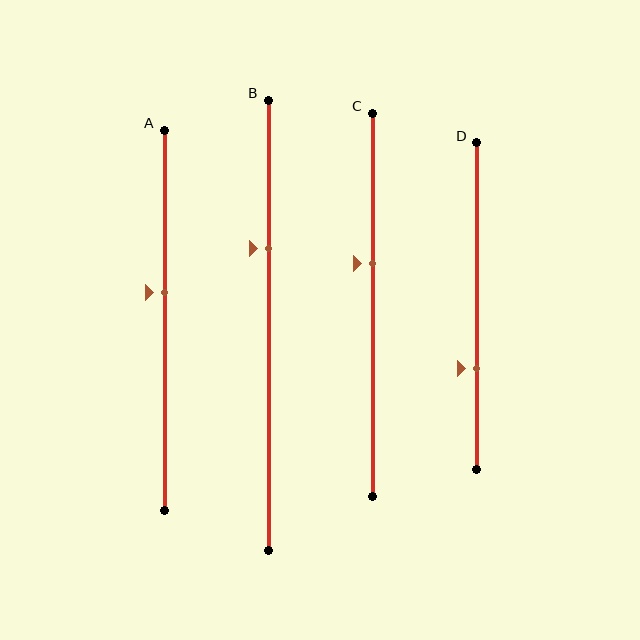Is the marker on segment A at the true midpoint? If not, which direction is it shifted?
No, the marker on segment A is shifted upward by about 7% of the segment length.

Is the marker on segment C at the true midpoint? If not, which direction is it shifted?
No, the marker on segment C is shifted upward by about 11% of the segment length.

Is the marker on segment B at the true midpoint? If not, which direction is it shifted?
No, the marker on segment B is shifted upward by about 17% of the segment length.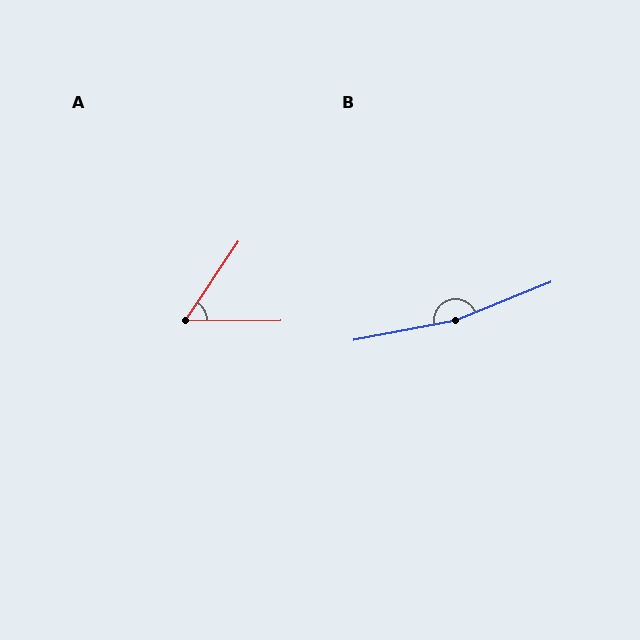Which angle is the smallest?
A, at approximately 56 degrees.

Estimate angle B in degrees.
Approximately 169 degrees.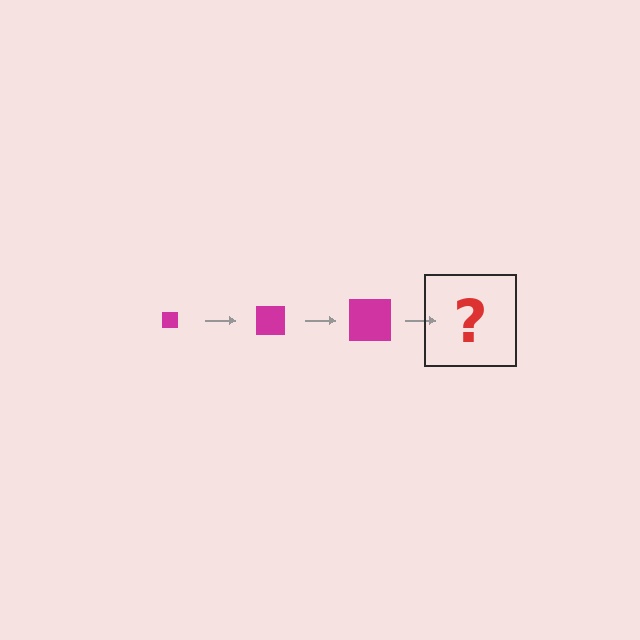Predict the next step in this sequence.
The next step is a magenta square, larger than the previous one.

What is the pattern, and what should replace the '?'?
The pattern is that the square gets progressively larger each step. The '?' should be a magenta square, larger than the previous one.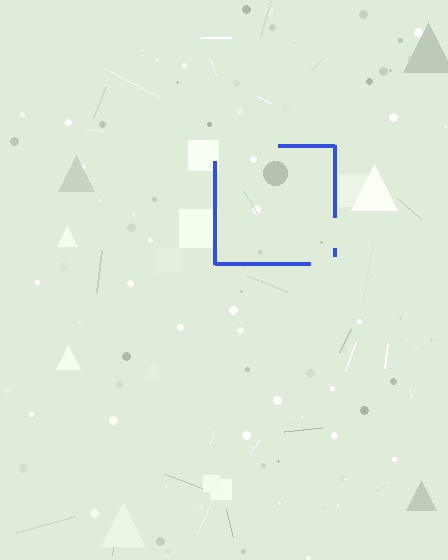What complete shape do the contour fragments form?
The contour fragments form a square.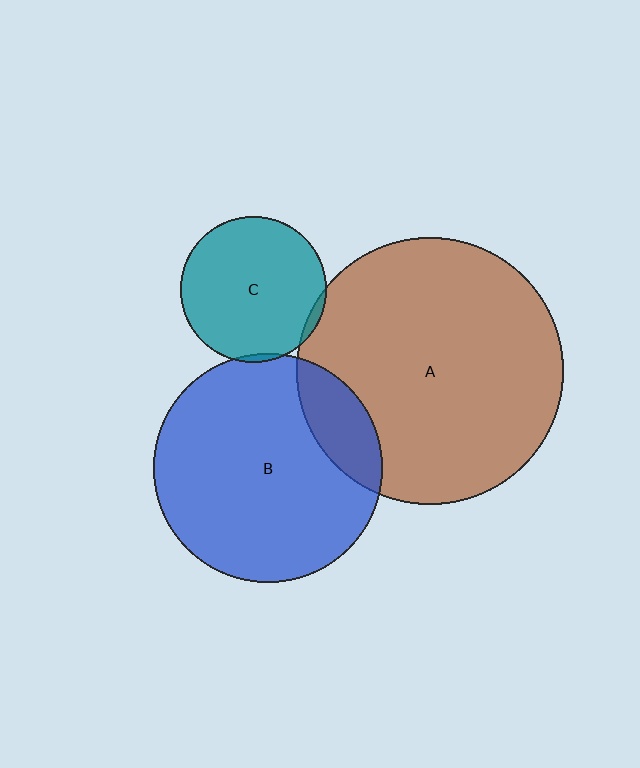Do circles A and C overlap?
Yes.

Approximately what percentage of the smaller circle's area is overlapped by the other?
Approximately 5%.